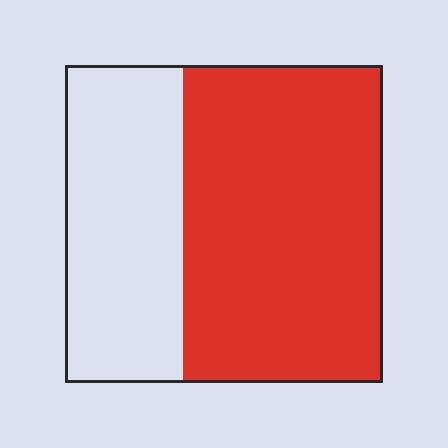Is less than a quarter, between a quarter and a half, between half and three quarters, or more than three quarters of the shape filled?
Between half and three quarters.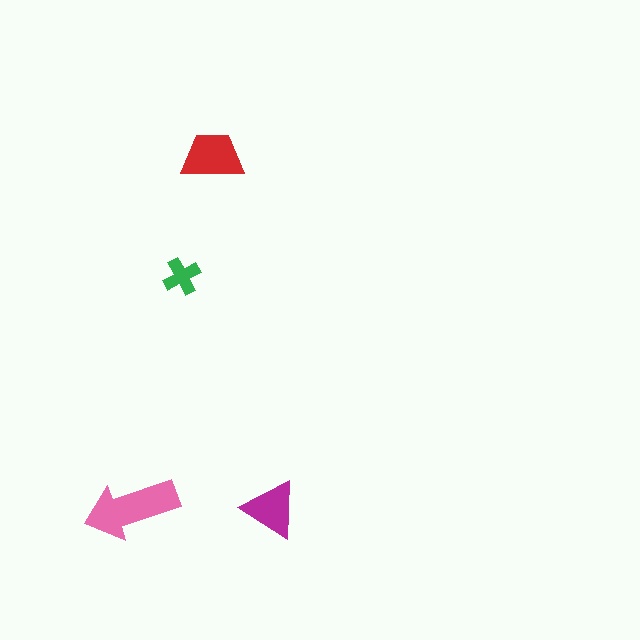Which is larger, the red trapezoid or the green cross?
The red trapezoid.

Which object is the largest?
The pink arrow.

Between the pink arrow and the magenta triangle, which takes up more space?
The pink arrow.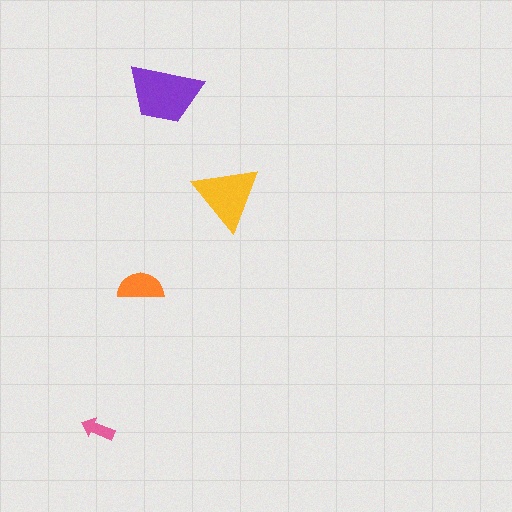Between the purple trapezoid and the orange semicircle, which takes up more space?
The purple trapezoid.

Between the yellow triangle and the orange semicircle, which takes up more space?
The yellow triangle.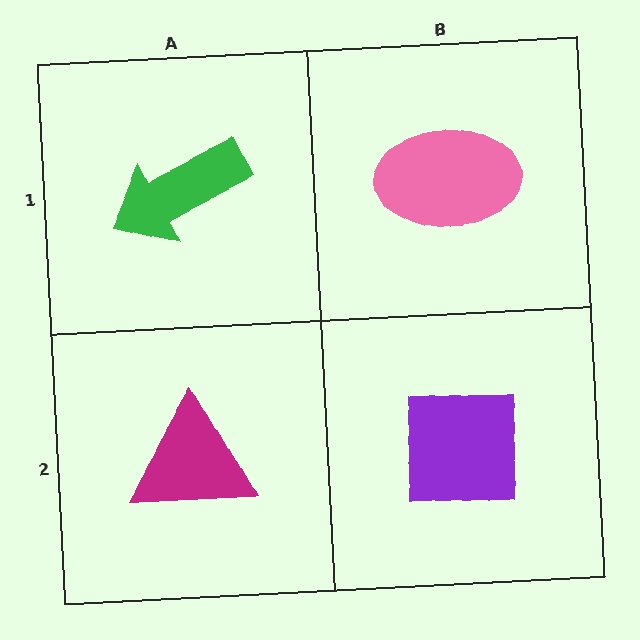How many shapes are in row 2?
2 shapes.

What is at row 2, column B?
A purple square.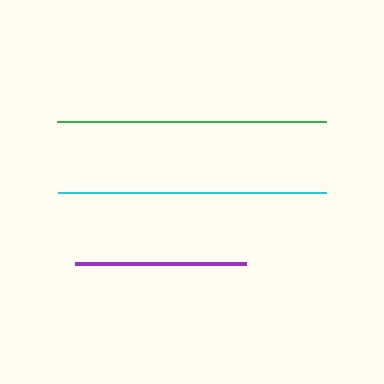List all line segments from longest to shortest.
From longest to shortest: green, cyan, purple.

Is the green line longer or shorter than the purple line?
The green line is longer than the purple line.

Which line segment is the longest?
The green line is the longest at approximately 269 pixels.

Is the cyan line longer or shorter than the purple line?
The cyan line is longer than the purple line.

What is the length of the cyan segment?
The cyan segment is approximately 268 pixels long.